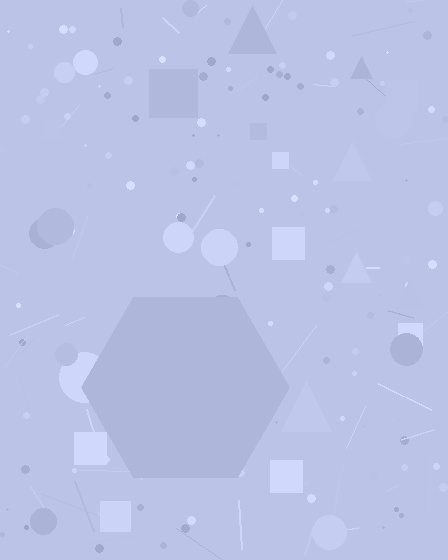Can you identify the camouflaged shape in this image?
The camouflaged shape is a hexagon.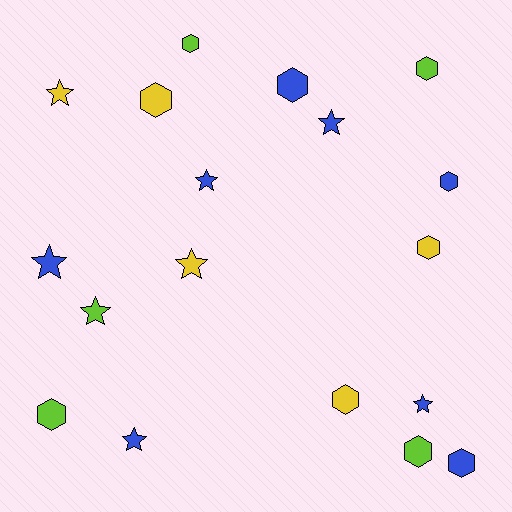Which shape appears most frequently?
Hexagon, with 10 objects.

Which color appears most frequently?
Blue, with 8 objects.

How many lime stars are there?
There is 1 lime star.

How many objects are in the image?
There are 18 objects.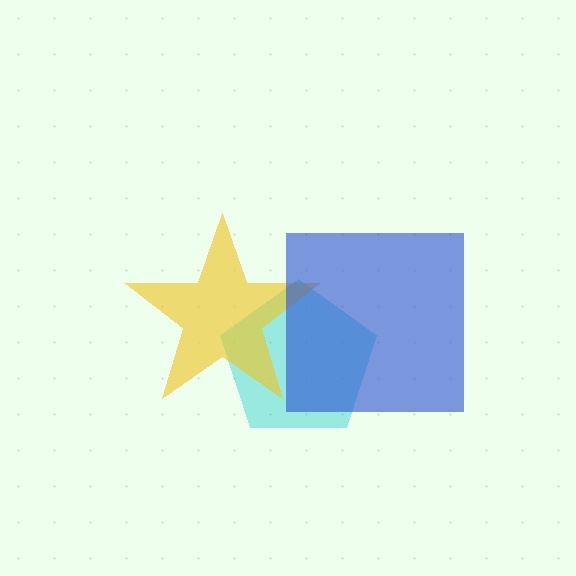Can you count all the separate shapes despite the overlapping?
Yes, there are 3 separate shapes.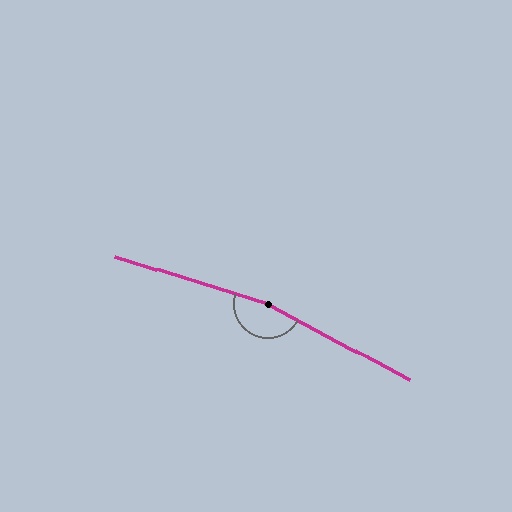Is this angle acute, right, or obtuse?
It is obtuse.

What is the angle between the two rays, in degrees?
Approximately 169 degrees.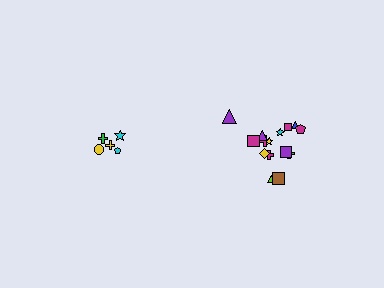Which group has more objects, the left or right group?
The right group.